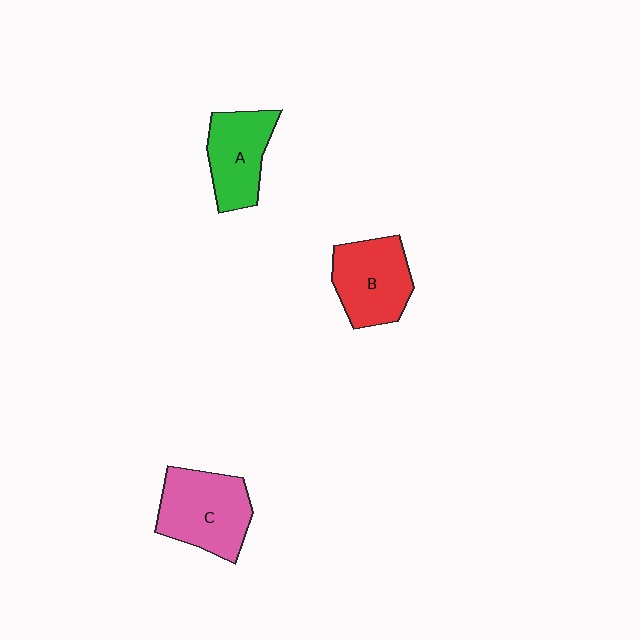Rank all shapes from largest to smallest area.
From largest to smallest: C (pink), B (red), A (green).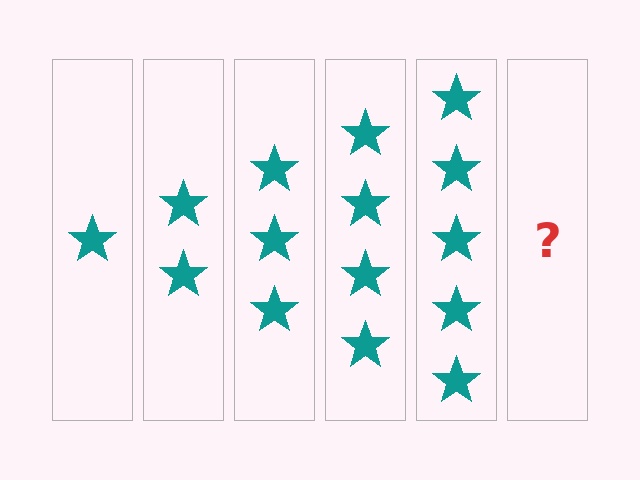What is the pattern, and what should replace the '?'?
The pattern is that each step adds one more star. The '?' should be 6 stars.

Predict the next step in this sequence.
The next step is 6 stars.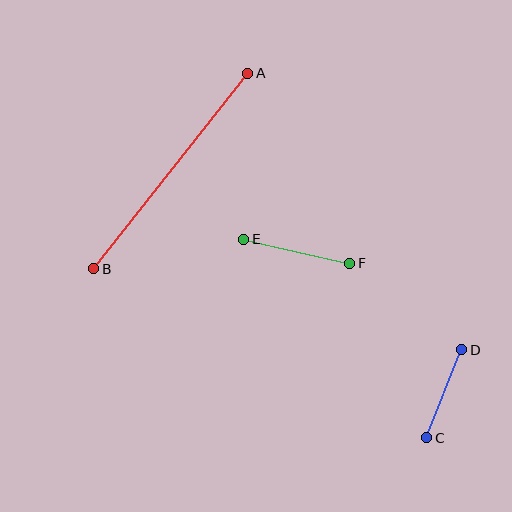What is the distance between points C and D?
The distance is approximately 94 pixels.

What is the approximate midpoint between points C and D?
The midpoint is at approximately (444, 394) pixels.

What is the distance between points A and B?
The distance is approximately 249 pixels.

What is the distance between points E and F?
The distance is approximately 109 pixels.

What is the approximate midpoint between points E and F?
The midpoint is at approximately (297, 251) pixels.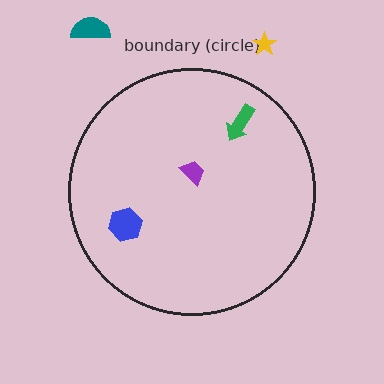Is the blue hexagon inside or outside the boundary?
Inside.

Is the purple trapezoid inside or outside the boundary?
Inside.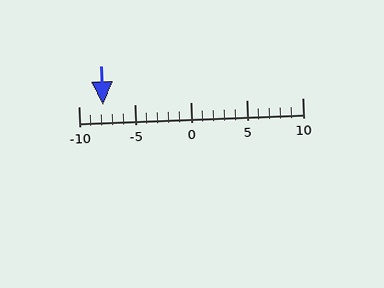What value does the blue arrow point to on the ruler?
The blue arrow points to approximately -8.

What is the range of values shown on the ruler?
The ruler shows values from -10 to 10.